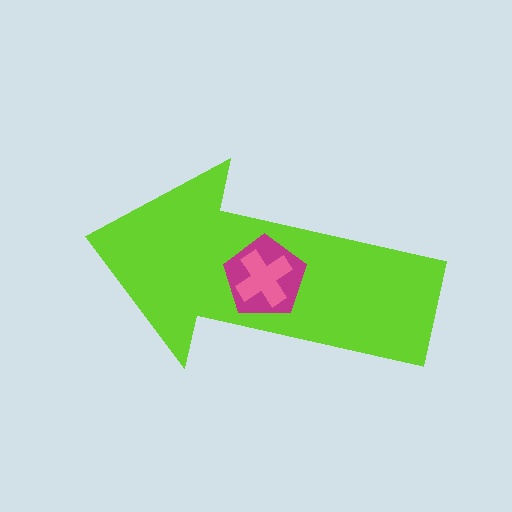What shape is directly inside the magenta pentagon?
The pink cross.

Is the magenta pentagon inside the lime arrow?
Yes.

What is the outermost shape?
The lime arrow.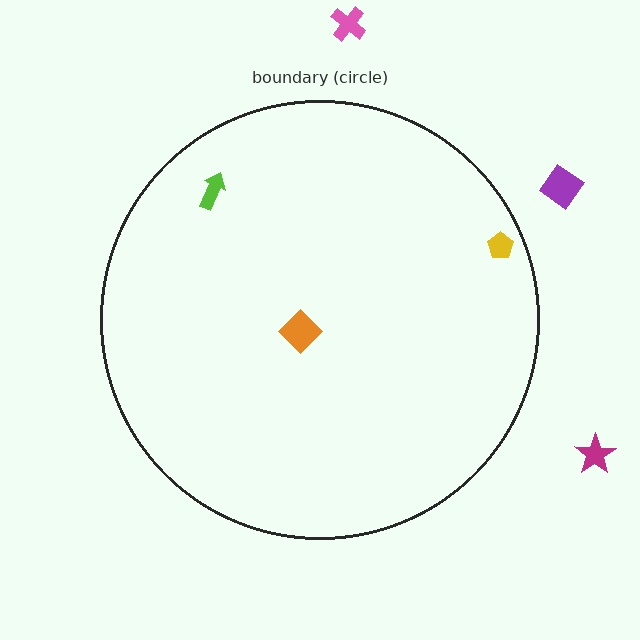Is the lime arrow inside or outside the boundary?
Inside.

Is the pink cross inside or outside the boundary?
Outside.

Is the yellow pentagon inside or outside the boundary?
Inside.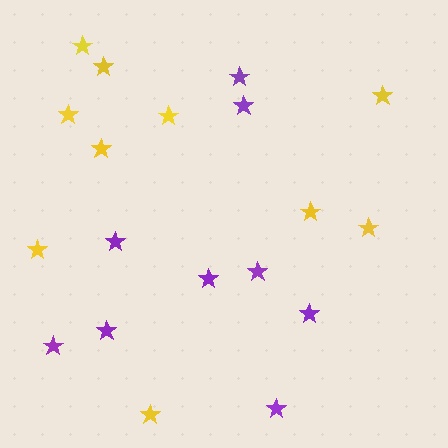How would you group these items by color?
There are 2 groups: one group of yellow stars (10) and one group of purple stars (9).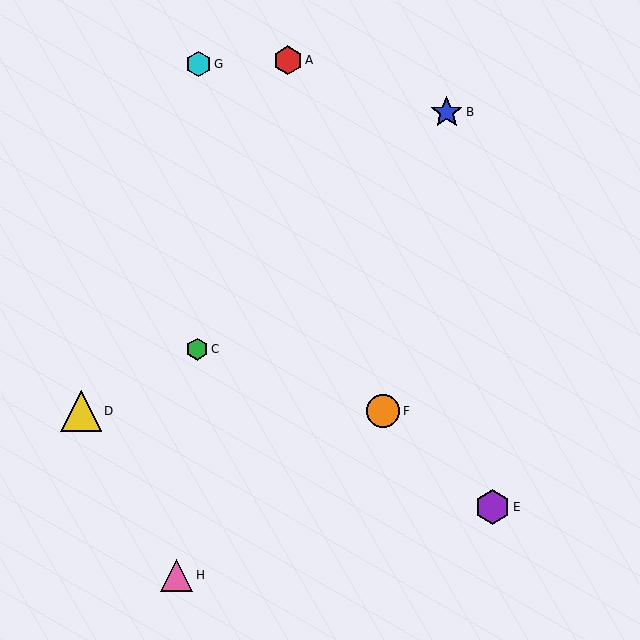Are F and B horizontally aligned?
No, F is at y≈411 and B is at y≈112.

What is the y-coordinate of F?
Object F is at y≈411.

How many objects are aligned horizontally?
2 objects (D, F) are aligned horizontally.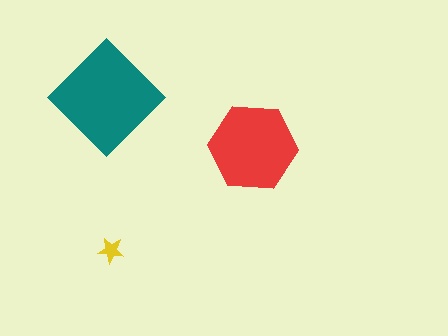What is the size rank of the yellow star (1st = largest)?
3rd.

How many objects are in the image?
There are 3 objects in the image.